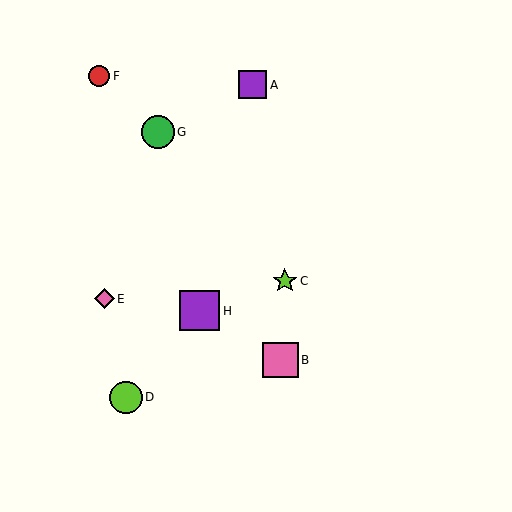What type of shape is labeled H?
Shape H is a purple square.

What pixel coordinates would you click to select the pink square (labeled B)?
Click at (281, 360) to select the pink square B.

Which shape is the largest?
The purple square (labeled H) is the largest.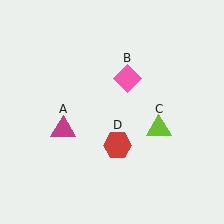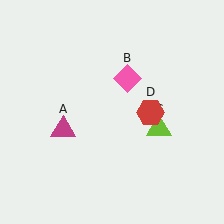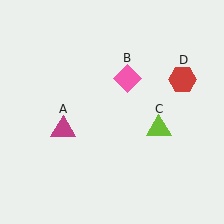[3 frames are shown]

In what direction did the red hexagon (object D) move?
The red hexagon (object D) moved up and to the right.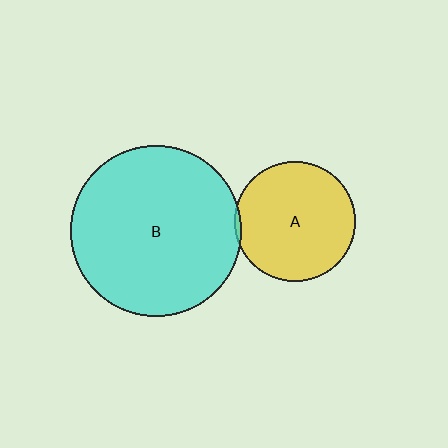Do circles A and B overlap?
Yes.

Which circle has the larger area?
Circle B (cyan).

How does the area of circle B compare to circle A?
Approximately 2.0 times.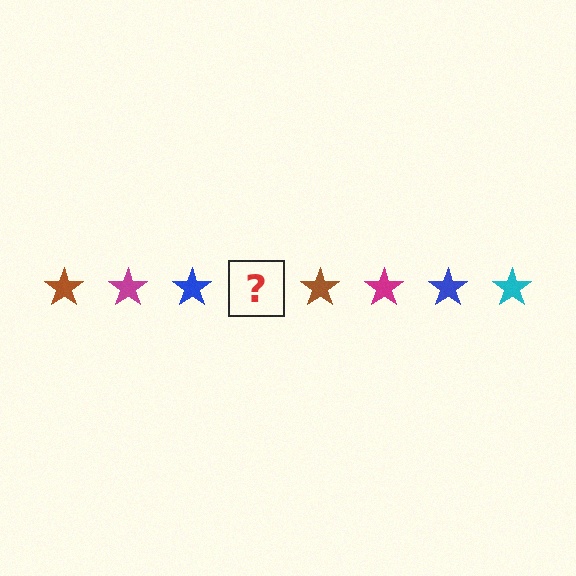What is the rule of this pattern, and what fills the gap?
The rule is that the pattern cycles through brown, magenta, blue, cyan stars. The gap should be filled with a cyan star.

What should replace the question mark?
The question mark should be replaced with a cyan star.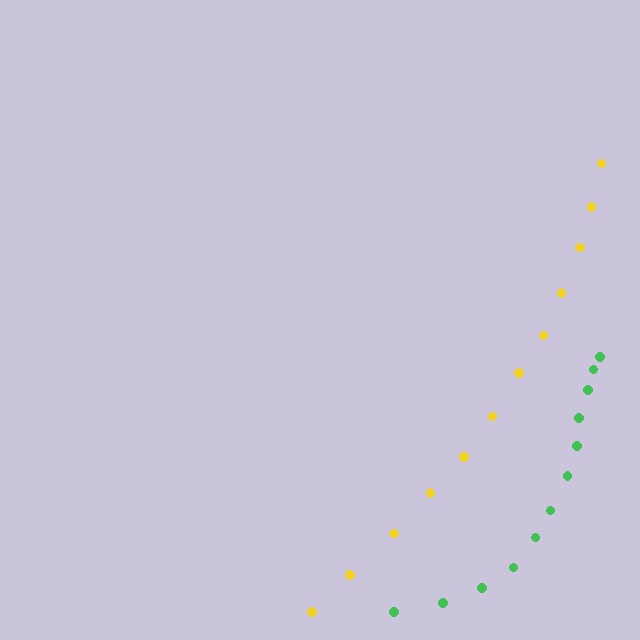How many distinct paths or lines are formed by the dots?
There are 2 distinct paths.